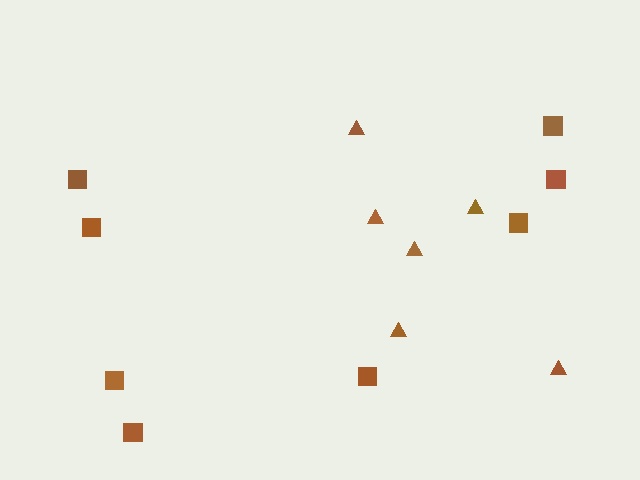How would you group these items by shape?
There are 2 groups: one group of triangles (6) and one group of squares (8).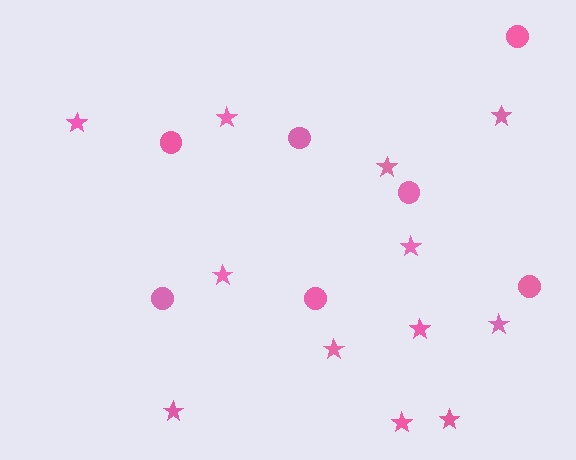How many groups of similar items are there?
There are 2 groups: one group of stars (12) and one group of circles (7).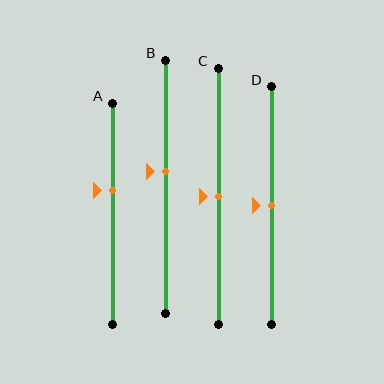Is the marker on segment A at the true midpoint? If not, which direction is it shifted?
No, the marker on segment A is shifted upward by about 10% of the segment length.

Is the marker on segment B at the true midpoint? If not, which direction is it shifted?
No, the marker on segment B is shifted upward by about 6% of the segment length.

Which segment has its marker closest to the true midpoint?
Segment C has its marker closest to the true midpoint.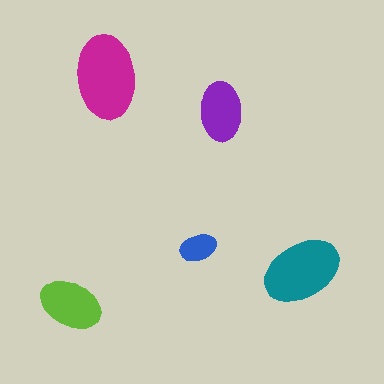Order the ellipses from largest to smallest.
the magenta one, the teal one, the lime one, the purple one, the blue one.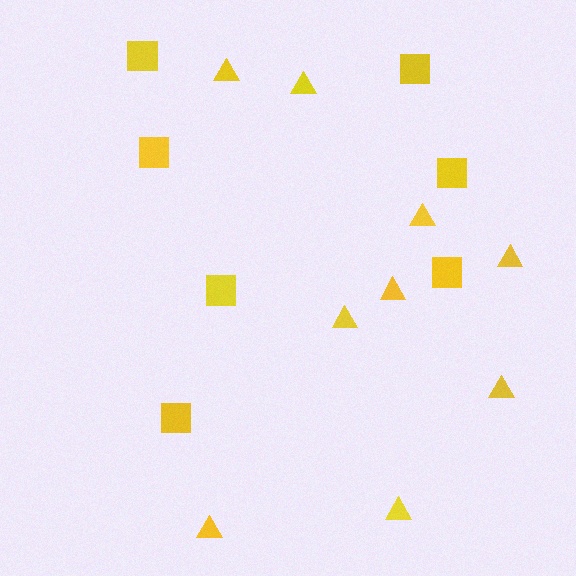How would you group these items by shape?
There are 2 groups: one group of squares (7) and one group of triangles (9).